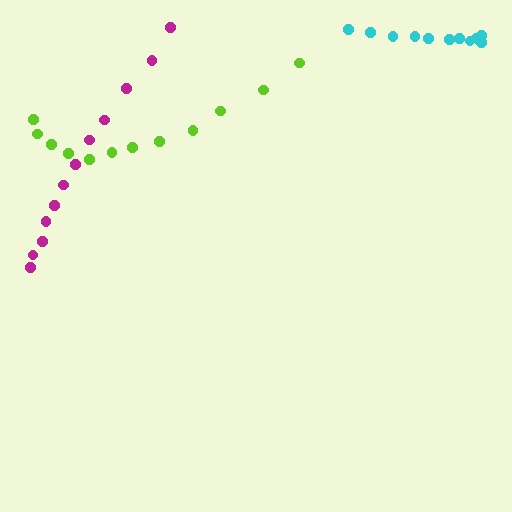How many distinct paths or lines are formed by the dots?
There are 3 distinct paths.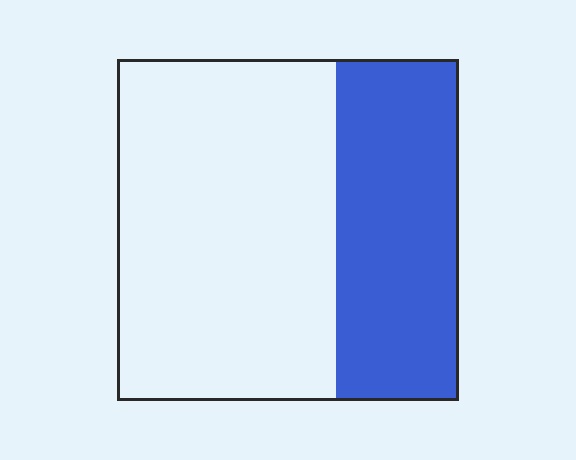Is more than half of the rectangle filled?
No.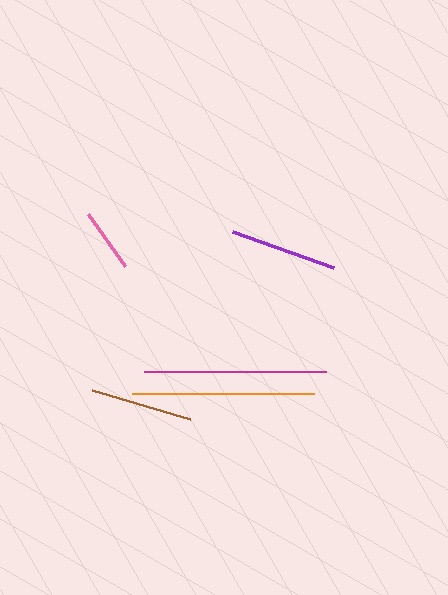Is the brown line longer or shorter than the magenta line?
The magenta line is longer than the brown line.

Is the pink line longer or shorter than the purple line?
The purple line is longer than the pink line.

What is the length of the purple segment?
The purple segment is approximately 107 pixels long.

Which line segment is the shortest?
The pink line is the shortest at approximately 64 pixels.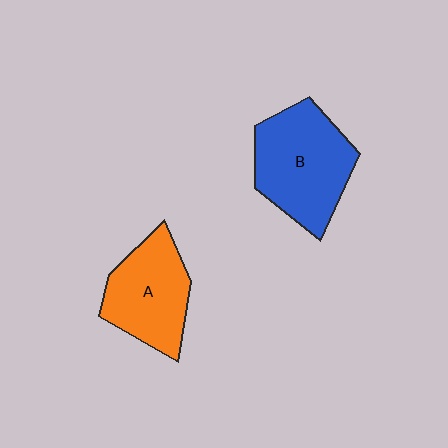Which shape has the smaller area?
Shape A (orange).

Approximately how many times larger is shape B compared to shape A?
Approximately 1.3 times.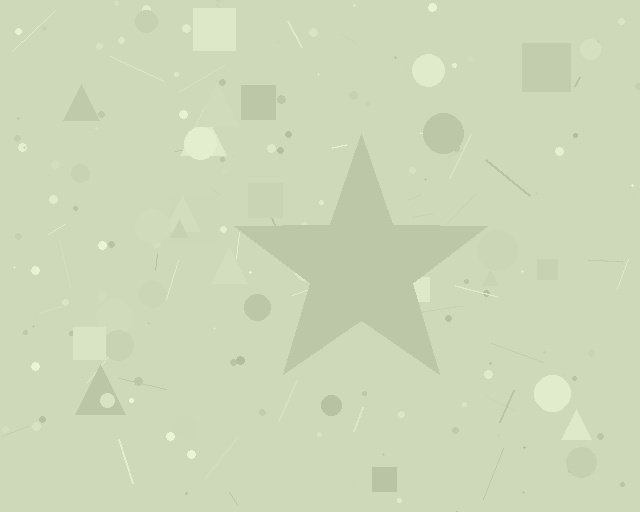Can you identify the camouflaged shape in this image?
The camouflaged shape is a star.